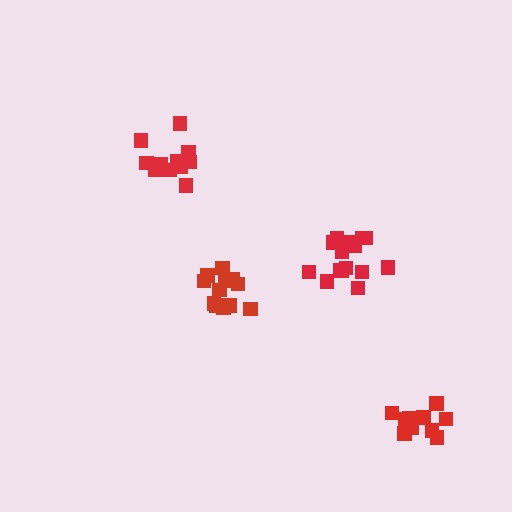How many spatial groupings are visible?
There are 4 spatial groupings.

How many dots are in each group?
Group 1: 13 dots, Group 2: 11 dots, Group 3: 16 dots, Group 4: 10 dots (50 total).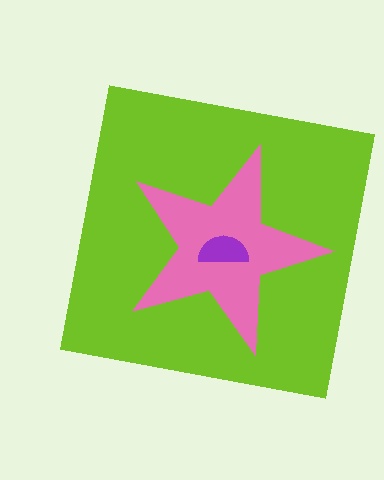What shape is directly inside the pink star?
The purple semicircle.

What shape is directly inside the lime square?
The pink star.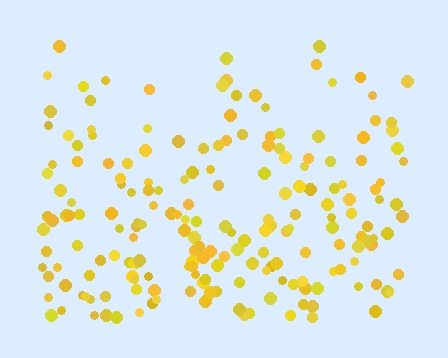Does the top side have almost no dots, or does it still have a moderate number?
Still a moderate number, just noticeably fewer than the bottom.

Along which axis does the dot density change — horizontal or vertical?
Vertical.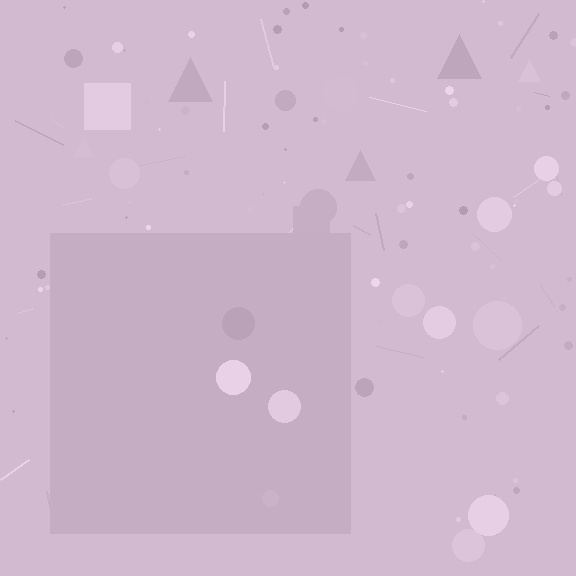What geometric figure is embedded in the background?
A square is embedded in the background.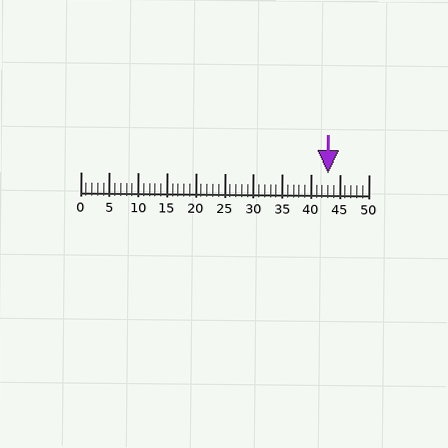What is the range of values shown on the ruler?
The ruler shows values from 0 to 50.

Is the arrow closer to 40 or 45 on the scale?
The arrow is closer to 45.